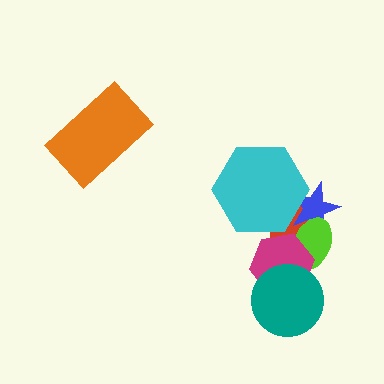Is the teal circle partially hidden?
No, no other shape covers it.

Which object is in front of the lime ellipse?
The magenta hexagon is in front of the lime ellipse.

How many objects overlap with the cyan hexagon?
2 objects overlap with the cyan hexagon.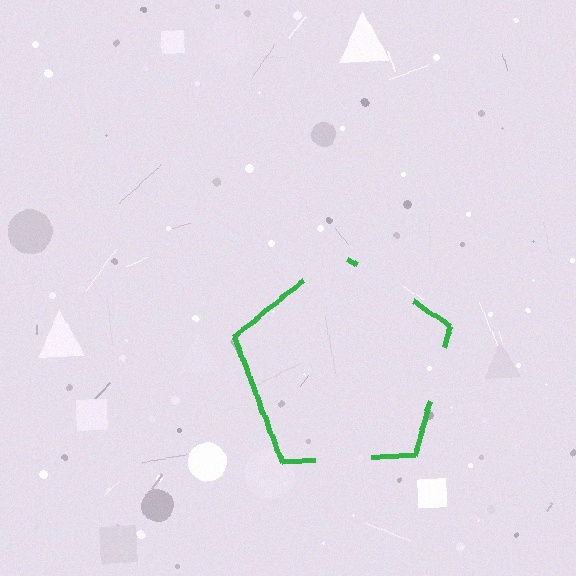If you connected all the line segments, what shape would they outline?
They would outline a pentagon.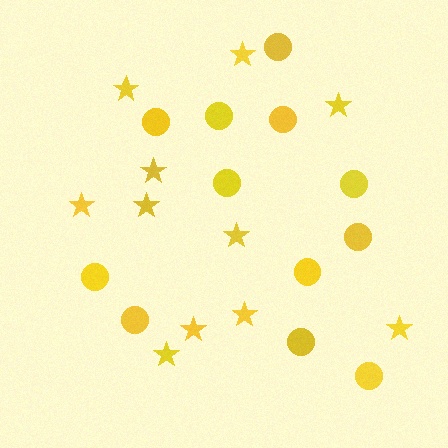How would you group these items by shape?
There are 2 groups: one group of circles (12) and one group of stars (11).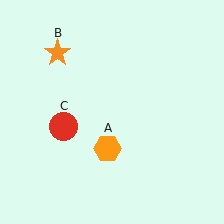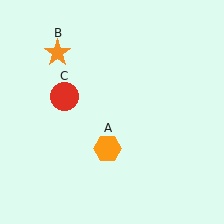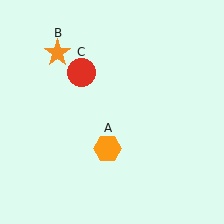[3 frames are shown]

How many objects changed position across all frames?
1 object changed position: red circle (object C).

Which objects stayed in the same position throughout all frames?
Orange hexagon (object A) and orange star (object B) remained stationary.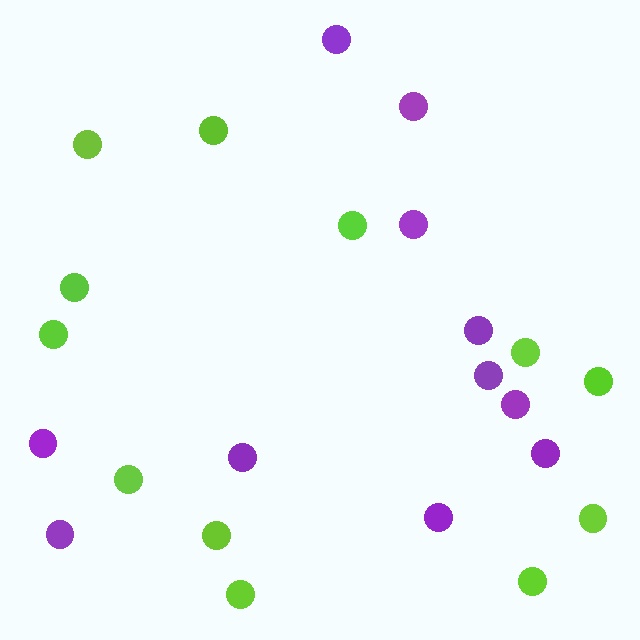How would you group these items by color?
There are 2 groups: one group of purple circles (11) and one group of lime circles (12).